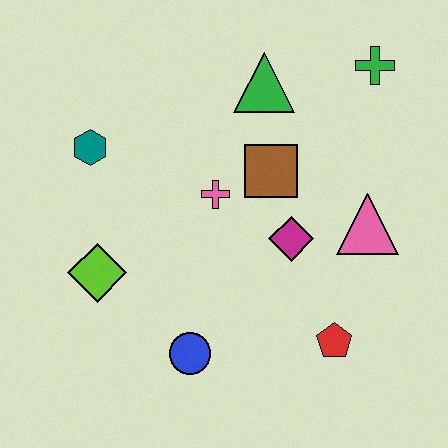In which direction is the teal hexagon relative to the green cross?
The teal hexagon is to the left of the green cross.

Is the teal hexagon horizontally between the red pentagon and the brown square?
No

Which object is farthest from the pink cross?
The green cross is farthest from the pink cross.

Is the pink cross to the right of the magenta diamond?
No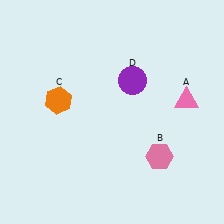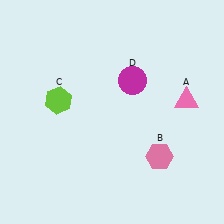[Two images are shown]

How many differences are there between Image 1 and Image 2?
There are 2 differences between the two images.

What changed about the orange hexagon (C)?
In Image 1, C is orange. In Image 2, it changed to lime.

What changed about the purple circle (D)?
In Image 1, D is purple. In Image 2, it changed to magenta.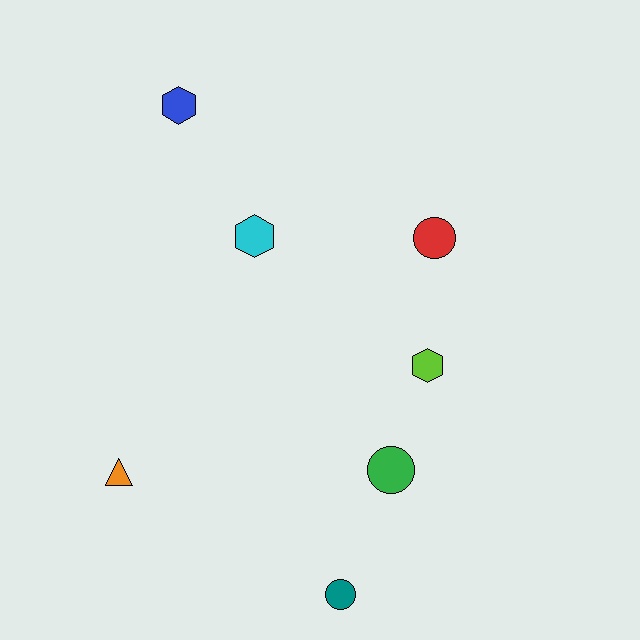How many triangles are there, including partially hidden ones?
There is 1 triangle.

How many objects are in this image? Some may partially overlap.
There are 7 objects.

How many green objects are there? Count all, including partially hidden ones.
There is 1 green object.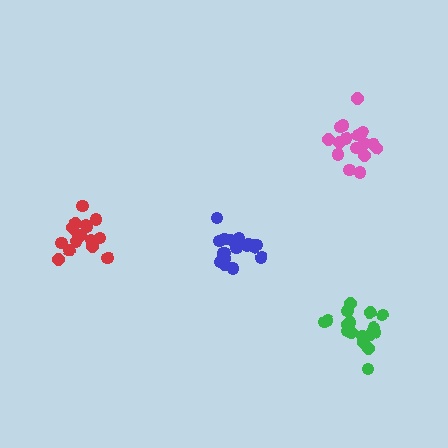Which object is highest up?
The pink cluster is topmost.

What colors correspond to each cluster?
The clusters are colored: green, blue, pink, red.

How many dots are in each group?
Group 1: 19 dots, Group 2: 17 dots, Group 3: 16 dots, Group 4: 16 dots (68 total).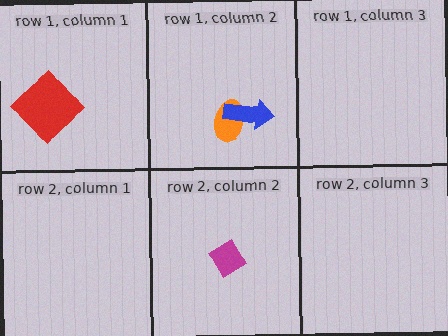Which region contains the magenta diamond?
The row 2, column 2 region.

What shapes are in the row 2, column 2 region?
The magenta diamond.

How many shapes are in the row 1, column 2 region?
2.